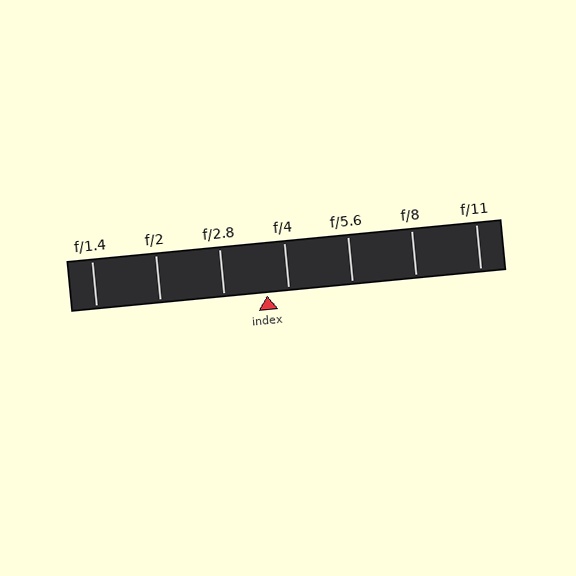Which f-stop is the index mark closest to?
The index mark is closest to f/4.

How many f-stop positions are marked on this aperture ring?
There are 7 f-stop positions marked.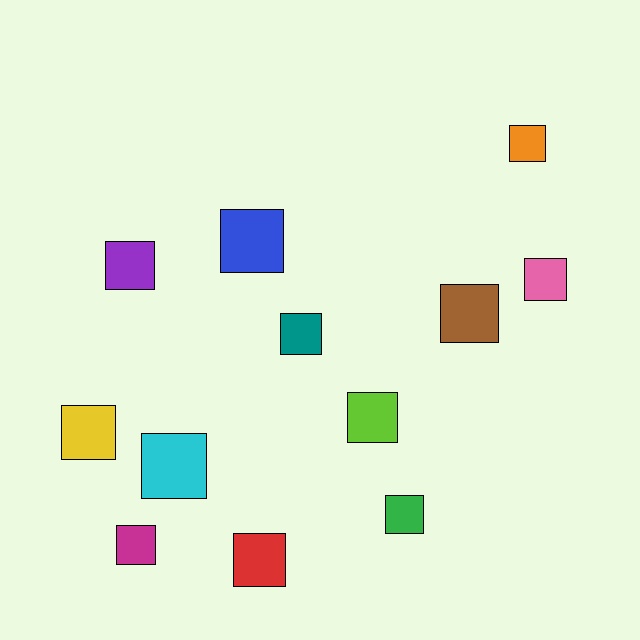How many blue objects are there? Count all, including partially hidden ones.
There is 1 blue object.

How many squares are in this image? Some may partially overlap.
There are 12 squares.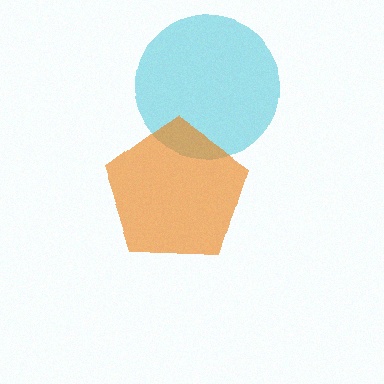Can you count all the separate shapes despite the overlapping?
Yes, there are 2 separate shapes.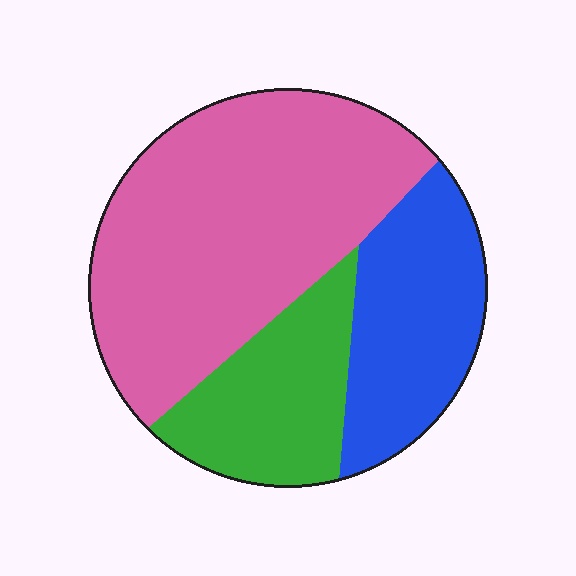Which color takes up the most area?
Pink, at roughly 55%.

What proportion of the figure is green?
Green covers about 20% of the figure.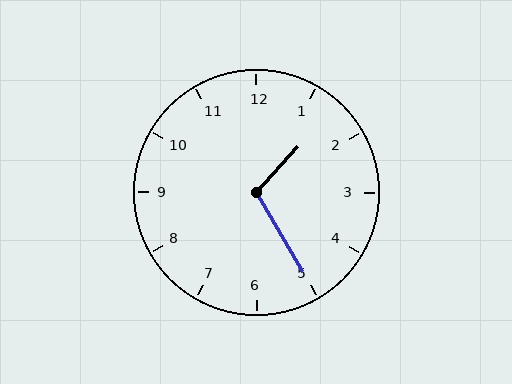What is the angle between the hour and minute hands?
Approximately 108 degrees.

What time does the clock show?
1:25.